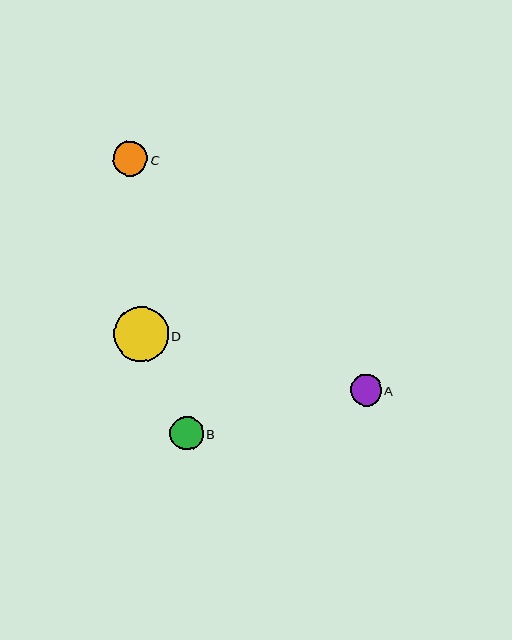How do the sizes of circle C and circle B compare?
Circle C and circle B are approximately the same size.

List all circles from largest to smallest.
From largest to smallest: D, C, B, A.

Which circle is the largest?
Circle D is the largest with a size of approximately 55 pixels.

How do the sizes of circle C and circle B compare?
Circle C and circle B are approximately the same size.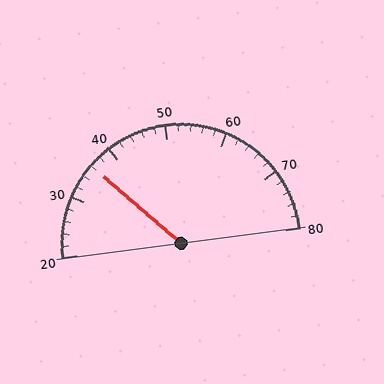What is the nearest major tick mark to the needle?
The nearest major tick mark is 40.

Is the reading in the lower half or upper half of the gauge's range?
The reading is in the lower half of the range (20 to 80).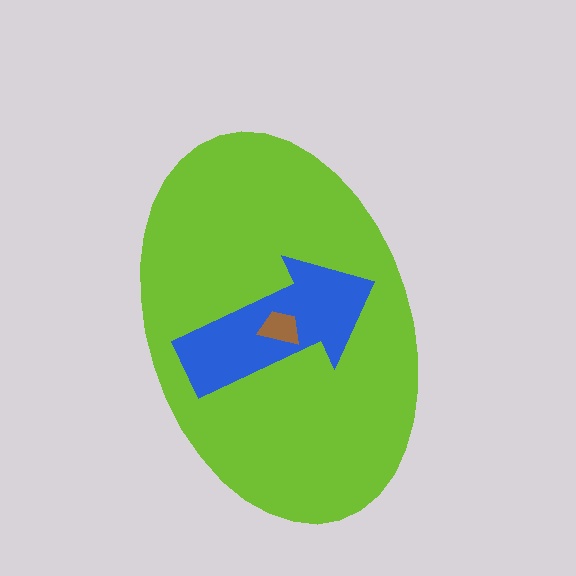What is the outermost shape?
The lime ellipse.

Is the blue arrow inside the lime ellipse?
Yes.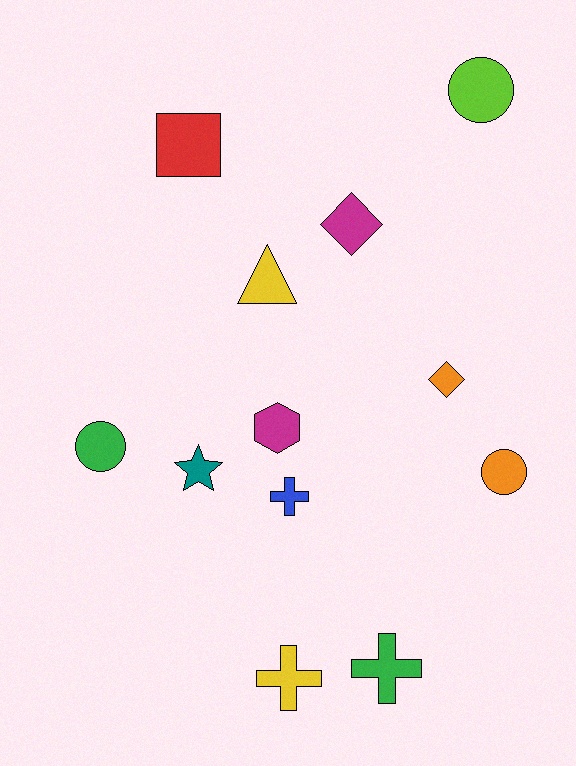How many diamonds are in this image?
There are 2 diamonds.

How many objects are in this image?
There are 12 objects.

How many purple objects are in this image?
There are no purple objects.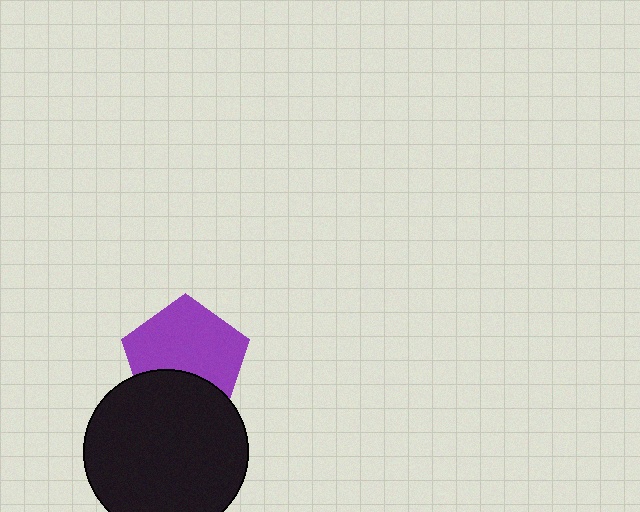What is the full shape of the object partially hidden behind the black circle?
The partially hidden object is a purple pentagon.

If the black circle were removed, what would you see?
You would see the complete purple pentagon.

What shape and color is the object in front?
The object in front is a black circle.